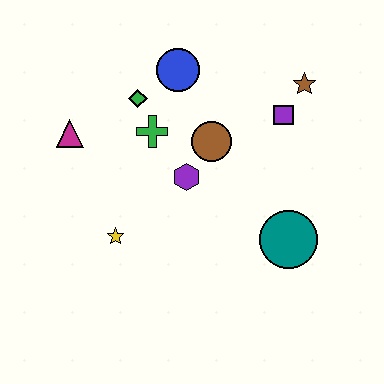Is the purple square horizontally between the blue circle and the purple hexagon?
No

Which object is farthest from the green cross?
The teal circle is farthest from the green cross.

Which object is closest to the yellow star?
The purple hexagon is closest to the yellow star.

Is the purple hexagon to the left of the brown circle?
Yes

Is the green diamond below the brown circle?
No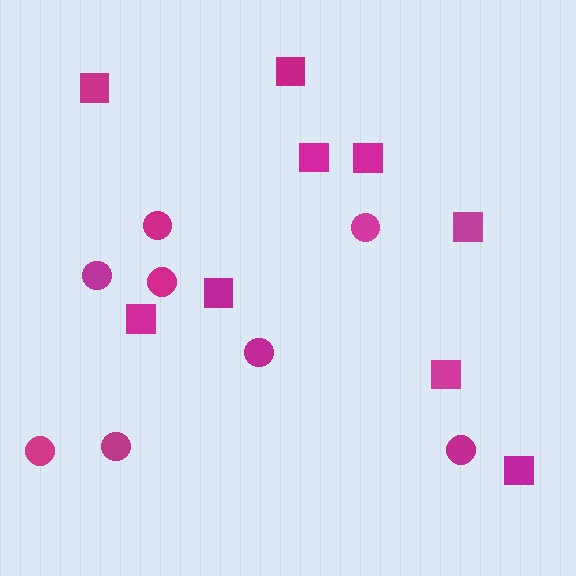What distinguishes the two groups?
There are 2 groups: one group of squares (9) and one group of circles (8).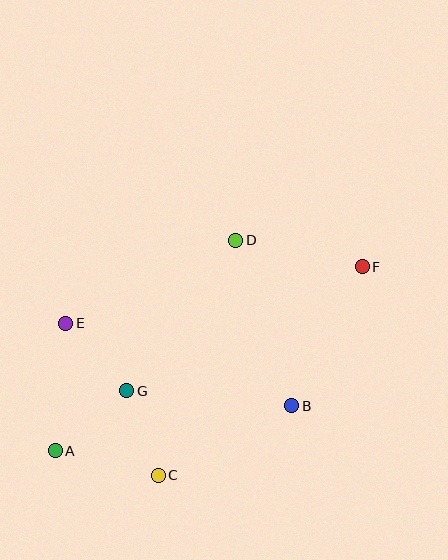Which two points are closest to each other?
Points C and G are closest to each other.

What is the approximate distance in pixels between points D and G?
The distance between D and G is approximately 186 pixels.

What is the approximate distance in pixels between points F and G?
The distance between F and G is approximately 266 pixels.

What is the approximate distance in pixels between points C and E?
The distance between C and E is approximately 178 pixels.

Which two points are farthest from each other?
Points A and F are farthest from each other.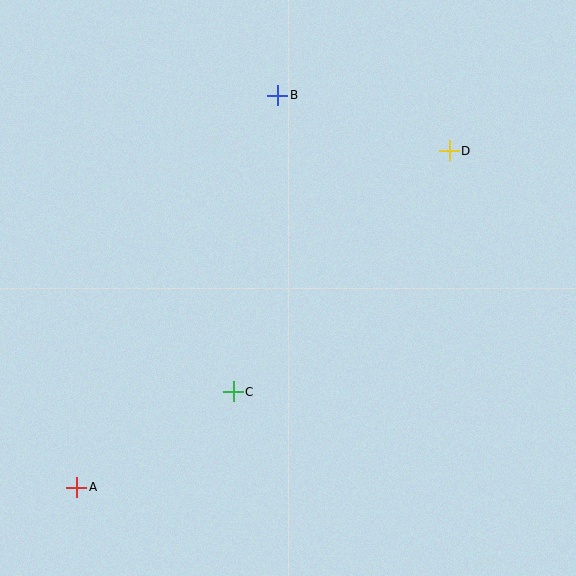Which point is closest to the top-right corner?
Point D is closest to the top-right corner.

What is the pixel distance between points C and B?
The distance between C and B is 300 pixels.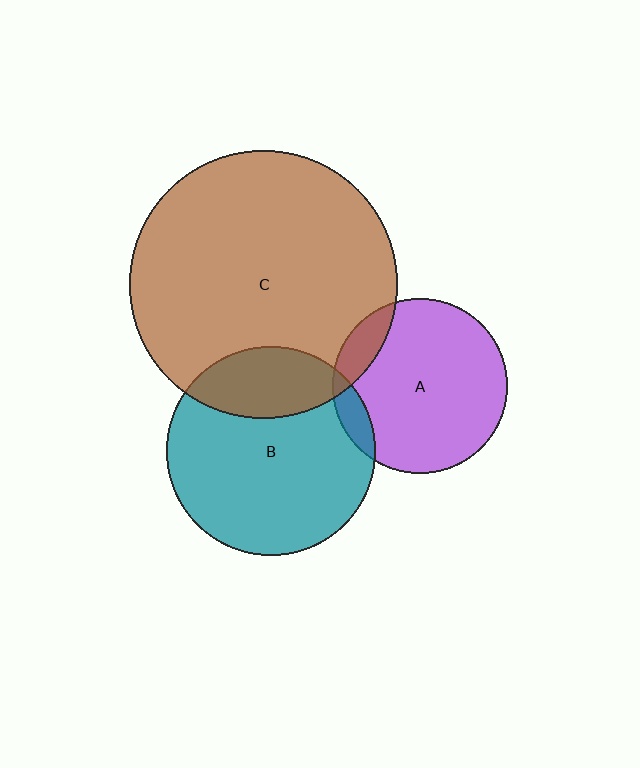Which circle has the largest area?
Circle C (brown).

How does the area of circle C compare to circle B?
Approximately 1.6 times.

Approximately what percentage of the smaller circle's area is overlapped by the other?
Approximately 10%.